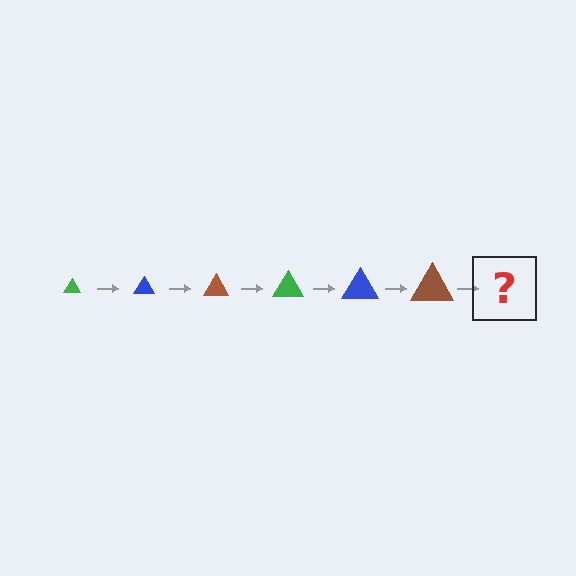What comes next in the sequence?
The next element should be a green triangle, larger than the previous one.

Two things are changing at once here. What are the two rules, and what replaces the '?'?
The two rules are that the triangle grows larger each step and the color cycles through green, blue, and brown. The '?' should be a green triangle, larger than the previous one.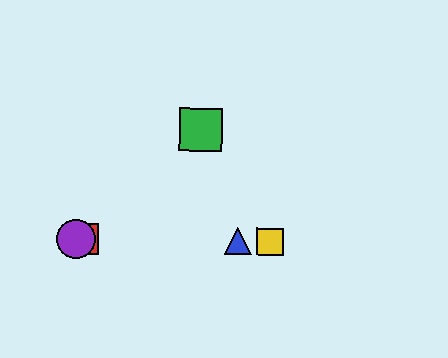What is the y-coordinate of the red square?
The red square is at y≈239.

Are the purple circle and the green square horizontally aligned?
No, the purple circle is at y≈239 and the green square is at y≈130.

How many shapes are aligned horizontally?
4 shapes (the red square, the blue triangle, the yellow square, the purple circle) are aligned horizontally.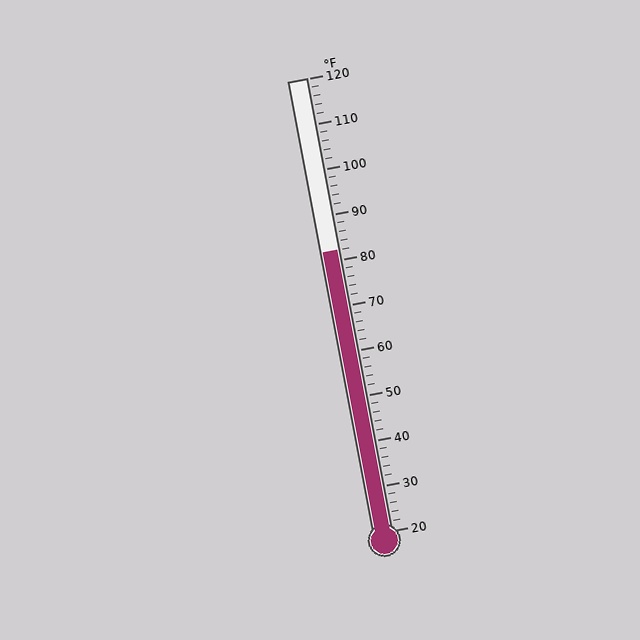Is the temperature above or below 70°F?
The temperature is above 70°F.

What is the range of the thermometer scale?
The thermometer scale ranges from 20°F to 120°F.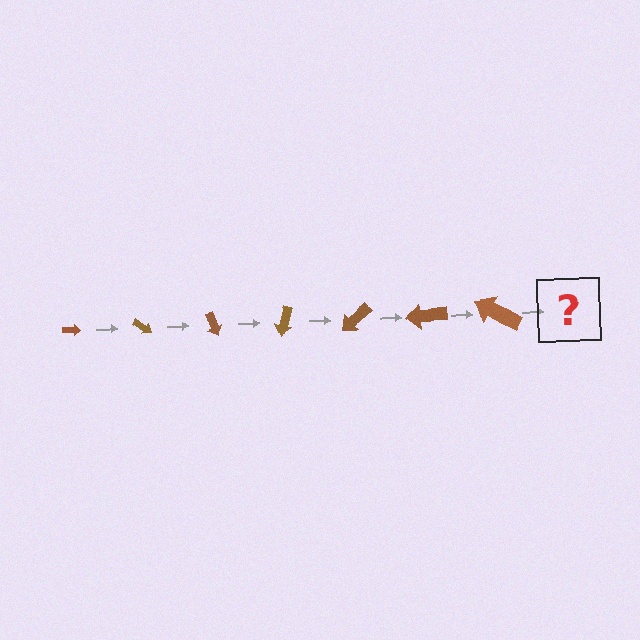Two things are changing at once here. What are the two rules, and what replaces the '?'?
The two rules are that the arrow grows larger each step and it rotates 35 degrees each step. The '?' should be an arrow, larger than the previous one and rotated 245 degrees from the start.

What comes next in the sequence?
The next element should be an arrow, larger than the previous one and rotated 245 degrees from the start.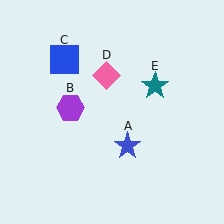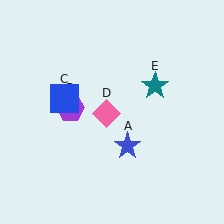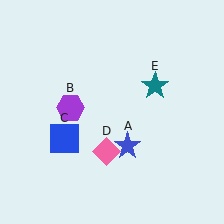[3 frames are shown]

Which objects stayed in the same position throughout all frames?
Blue star (object A) and purple hexagon (object B) and teal star (object E) remained stationary.